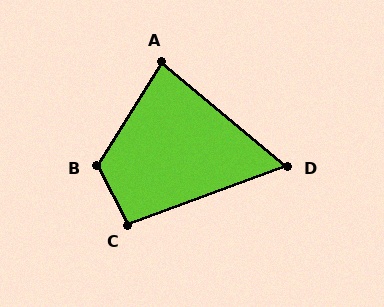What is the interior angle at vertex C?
Approximately 97 degrees (obtuse).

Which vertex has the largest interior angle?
B, at approximately 120 degrees.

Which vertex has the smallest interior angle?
D, at approximately 60 degrees.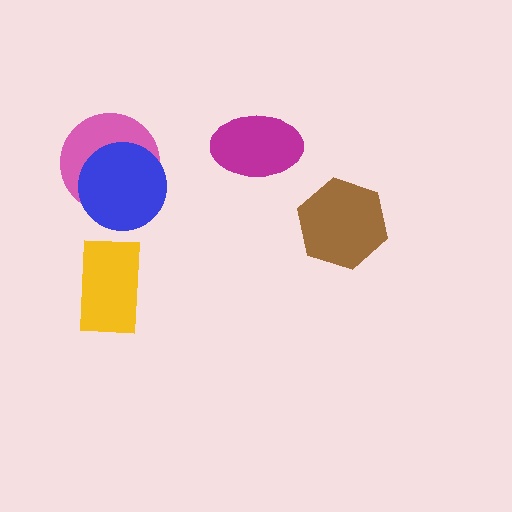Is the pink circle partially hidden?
Yes, it is partially covered by another shape.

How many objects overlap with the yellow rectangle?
0 objects overlap with the yellow rectangle.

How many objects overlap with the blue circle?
1 object overlaps with the blue circle.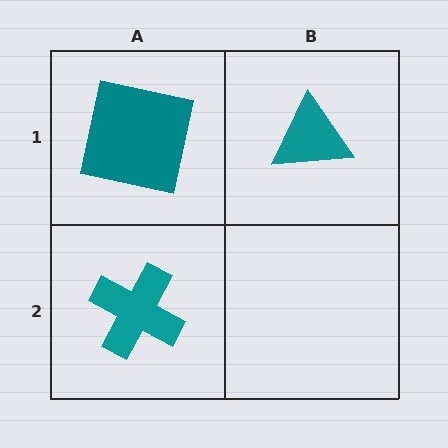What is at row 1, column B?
A teal triangle.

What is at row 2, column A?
A teal cross.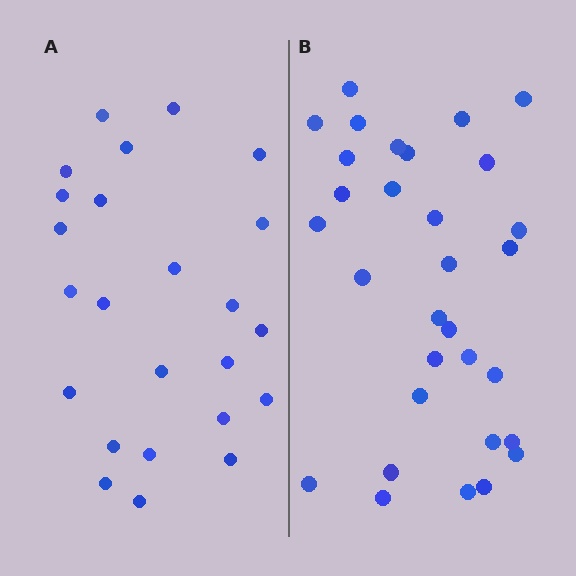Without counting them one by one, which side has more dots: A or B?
Region B (the right region) has more dots.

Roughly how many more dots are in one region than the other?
Region B has roughly 8 or so more dots than region A.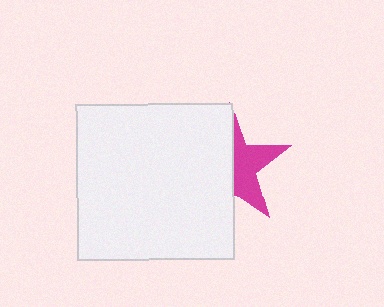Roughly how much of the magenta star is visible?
About half of it is visible (roughly 45%).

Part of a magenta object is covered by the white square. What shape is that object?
It is a star.